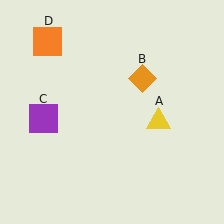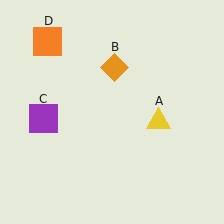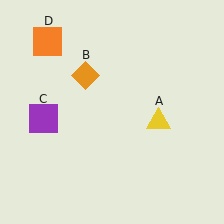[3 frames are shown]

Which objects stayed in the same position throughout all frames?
Yellow triangle (object A) and purple square (object C) and orange square (object D) remained stationary.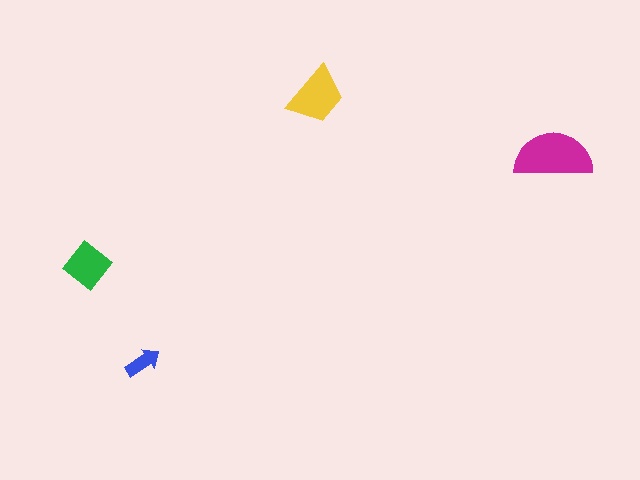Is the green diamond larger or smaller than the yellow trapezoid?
Smaller.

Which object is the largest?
The magenta semicircle.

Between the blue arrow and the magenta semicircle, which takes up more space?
The magenta semicircle.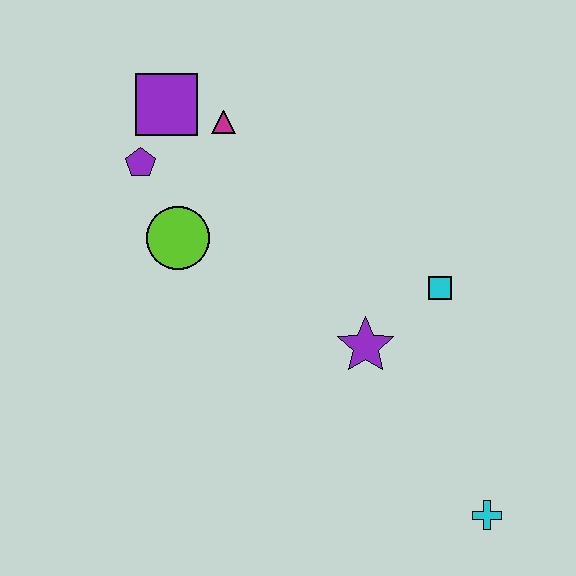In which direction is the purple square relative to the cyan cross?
The purple square is above the cyan cross.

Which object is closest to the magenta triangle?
The purple square is closest to the magenta triangle.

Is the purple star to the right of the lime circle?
Yes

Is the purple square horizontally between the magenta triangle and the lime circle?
No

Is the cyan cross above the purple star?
No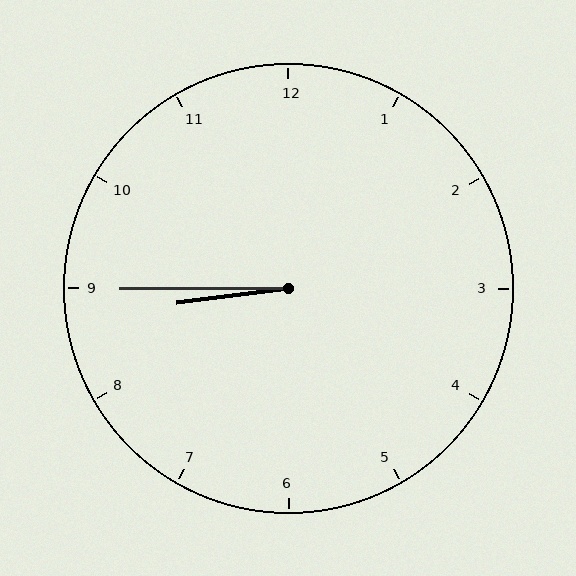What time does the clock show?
8:45.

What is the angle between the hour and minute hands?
Approximately 8 degrees.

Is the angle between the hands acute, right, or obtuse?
It is acute.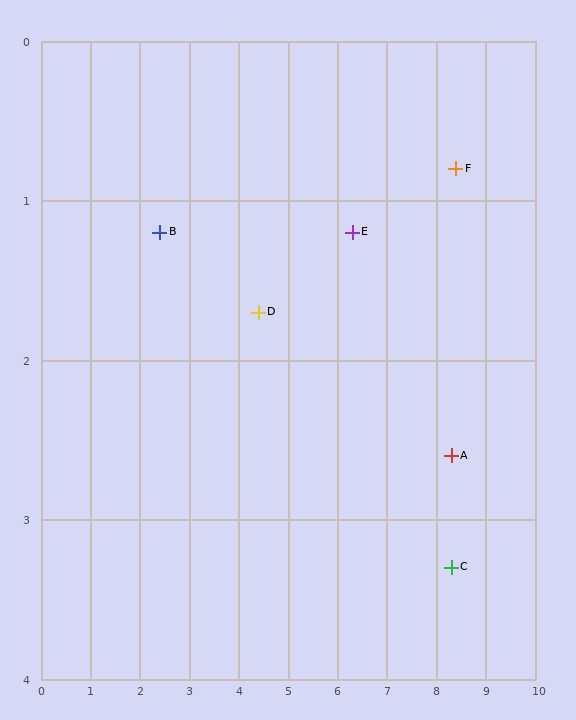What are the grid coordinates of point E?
Point E is at approximately (6.3, 1.2).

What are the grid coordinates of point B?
Point B is at approximately (2.4, 1.2).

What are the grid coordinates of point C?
Point C is at approximately (8.3, 3.3).